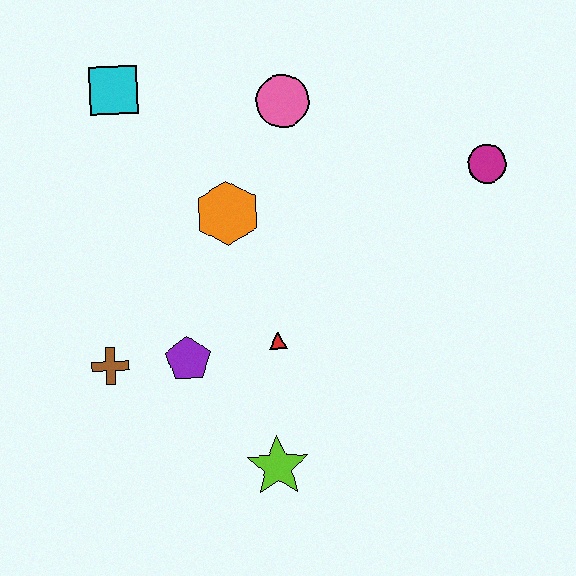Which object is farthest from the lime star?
The cyan square is farthest from the lime star.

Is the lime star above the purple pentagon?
No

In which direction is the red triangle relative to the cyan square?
The red triangle is below the cyan square.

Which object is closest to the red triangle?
The purple pentagon is closest to the red triangle.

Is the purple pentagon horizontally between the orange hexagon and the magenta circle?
No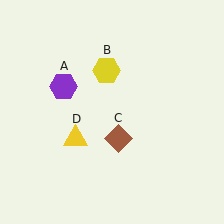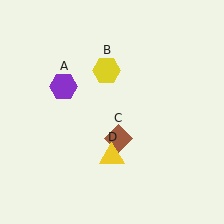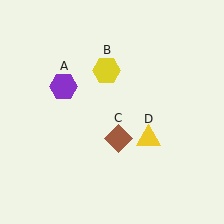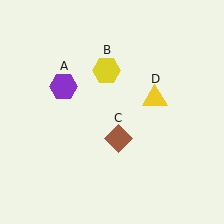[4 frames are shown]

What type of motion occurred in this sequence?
The yellow triangle (object D) rotated counterclockwise around the center of the scene.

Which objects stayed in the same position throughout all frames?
Purple hexagon (object A) and yellow hexagon (object B) and brown diamond (object C) remained stationary.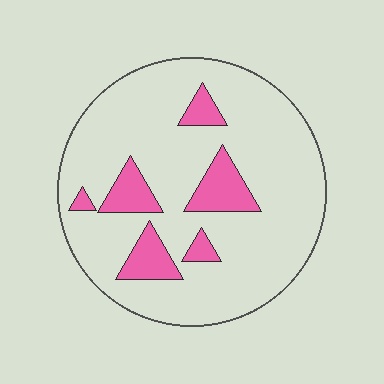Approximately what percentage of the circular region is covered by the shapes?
Approximately 15%.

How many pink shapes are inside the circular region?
6.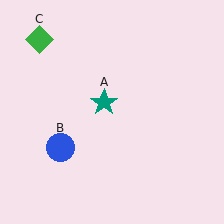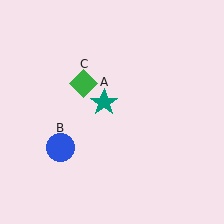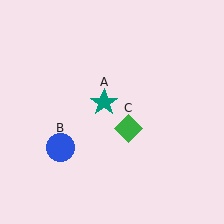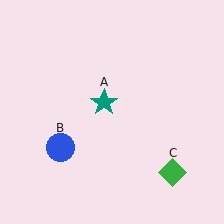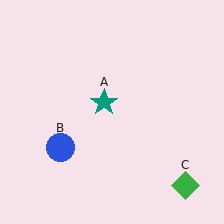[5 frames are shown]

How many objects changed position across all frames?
1 object changed position: green diamond (object C).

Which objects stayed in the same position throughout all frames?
Teal star (object A) and blue circle (object B) remained stationary.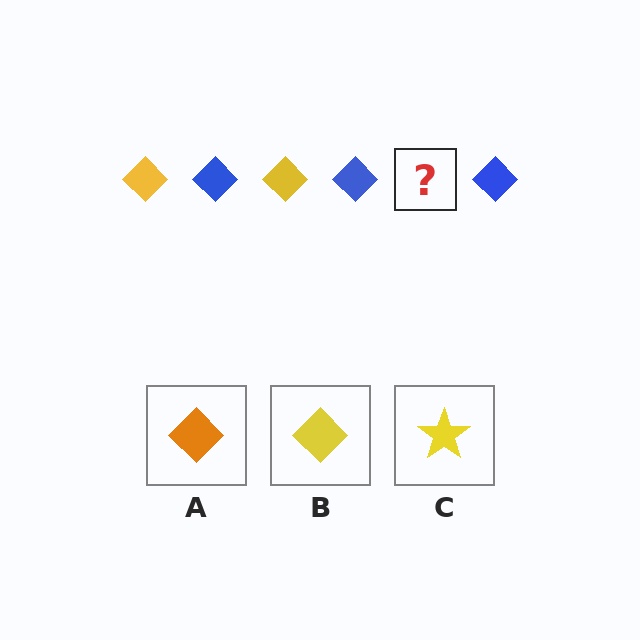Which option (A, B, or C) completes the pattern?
B.